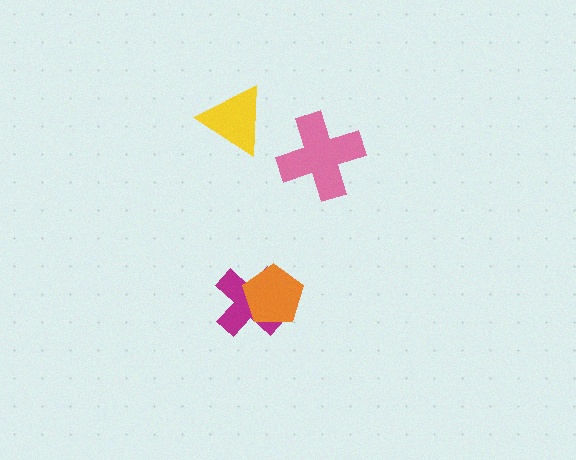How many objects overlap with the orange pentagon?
1 object overlaps with the orange pentagon.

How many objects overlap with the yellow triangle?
0 objects overlap with the yellow triangle.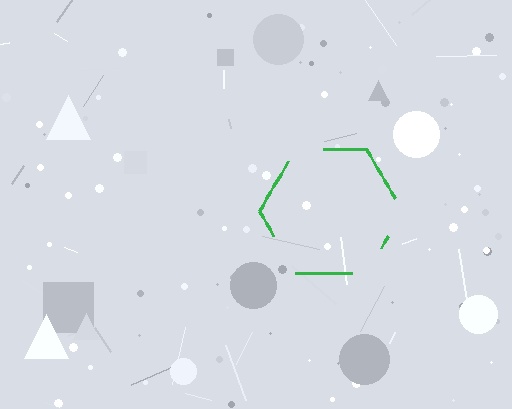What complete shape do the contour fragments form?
The contour fragments form a hexagon.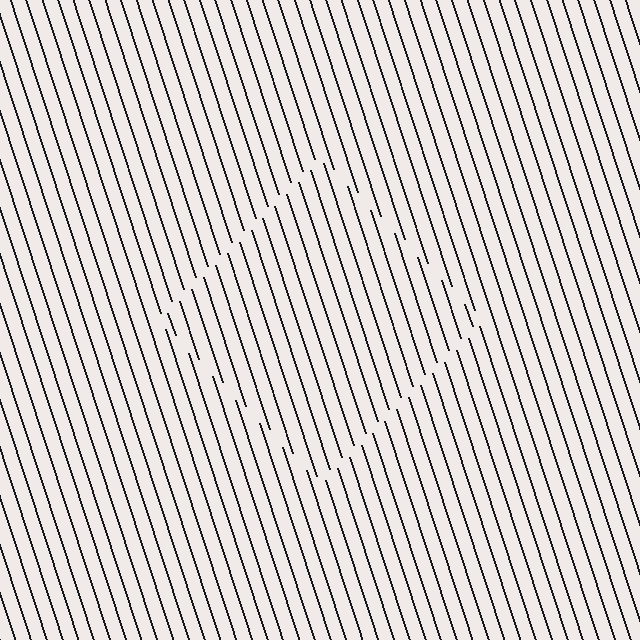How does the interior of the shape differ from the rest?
The interior of the shape contains the same grating, shifted by half a period — the contour is defined by the phase discontinuity where line-ends from the inner and outer gratings abut.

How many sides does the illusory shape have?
4 sides — the line-ends trace a square.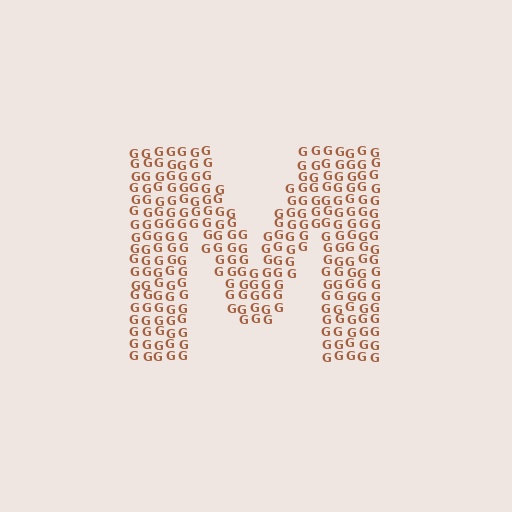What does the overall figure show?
The overall figure shows the letter M.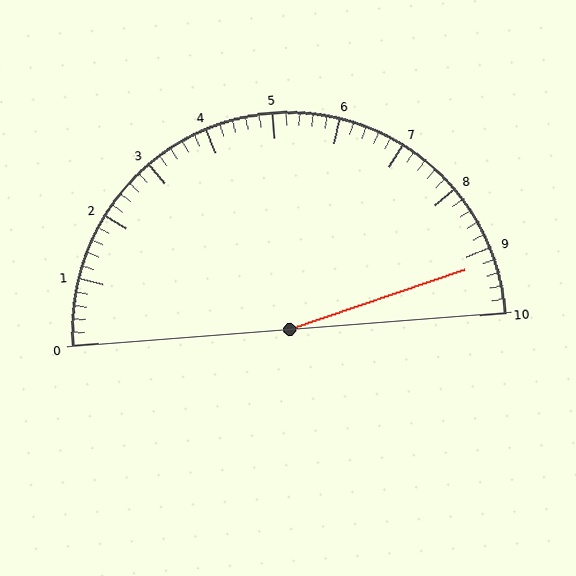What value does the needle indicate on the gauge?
The needle indicates approximately 9.2.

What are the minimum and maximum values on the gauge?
The gauge ranges from 0 to 10.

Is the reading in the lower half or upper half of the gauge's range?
The reading is in the upper half of the range (0 to 10).